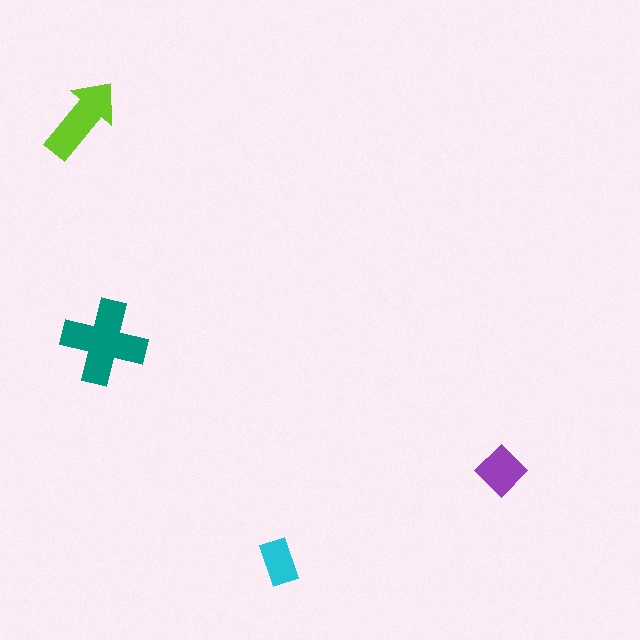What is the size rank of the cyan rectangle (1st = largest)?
4th.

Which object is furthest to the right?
The purple diamond is rightmost.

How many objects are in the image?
There are 4 objects in the image.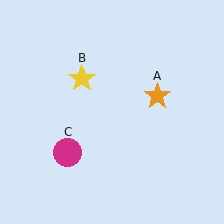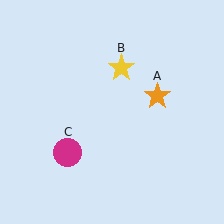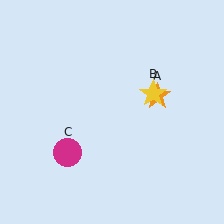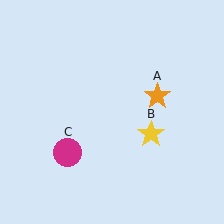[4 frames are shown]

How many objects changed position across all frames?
1 object changed position: yellow star (object B).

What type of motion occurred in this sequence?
The yellow star (object B) rotated clockwise around the center of the scene.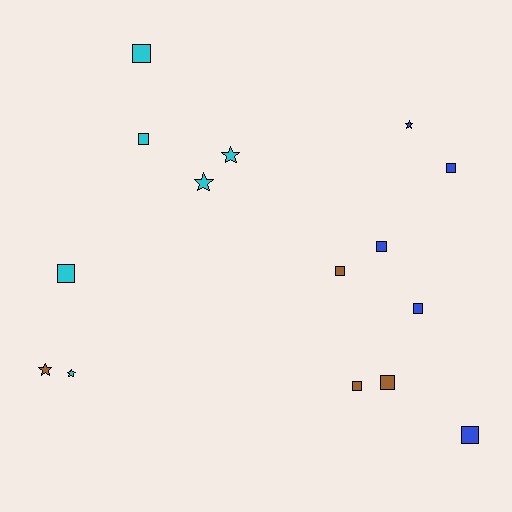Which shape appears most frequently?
Square, with 10 objects.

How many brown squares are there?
There are 3 brown squares.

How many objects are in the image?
There are 15 objects.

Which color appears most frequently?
Cyan, with 6 objects.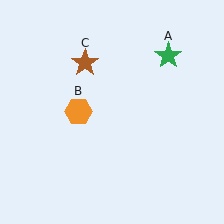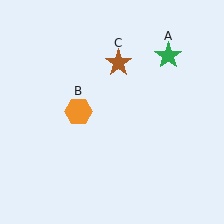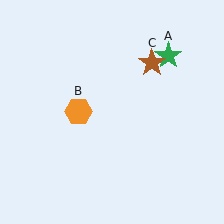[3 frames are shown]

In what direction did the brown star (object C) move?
The brown star (object C) moved right.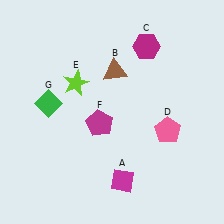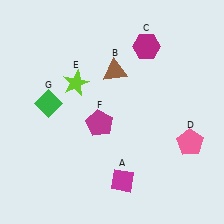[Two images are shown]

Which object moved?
The pink pentagon (D) moved right.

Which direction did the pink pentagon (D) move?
The pink pentagon (D) moved right.